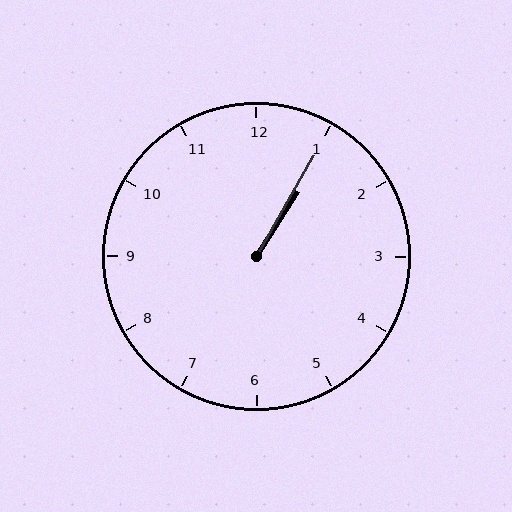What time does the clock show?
1:05.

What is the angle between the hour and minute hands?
Approximately 2 degrees.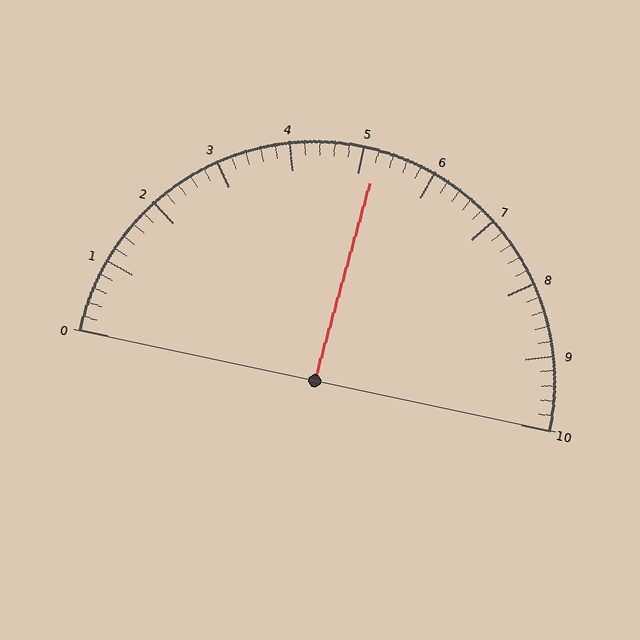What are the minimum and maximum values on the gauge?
The gauge ranges from 0 to 10.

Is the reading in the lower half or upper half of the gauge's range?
The reading is in the upper half of the range (0 to 10).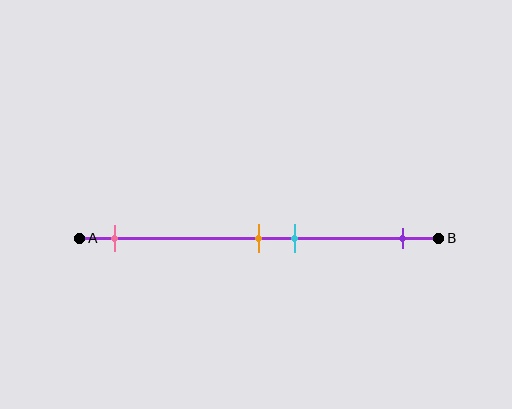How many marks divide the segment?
There are 4 marks dividing the segment.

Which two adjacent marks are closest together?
The orange and cyan marks are the closest adjacent pair.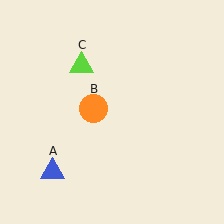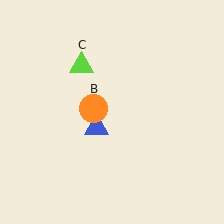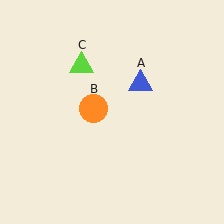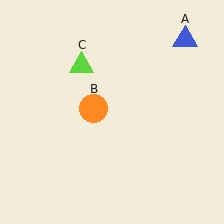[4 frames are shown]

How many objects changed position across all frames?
1 object changed position: blue triangle (object A).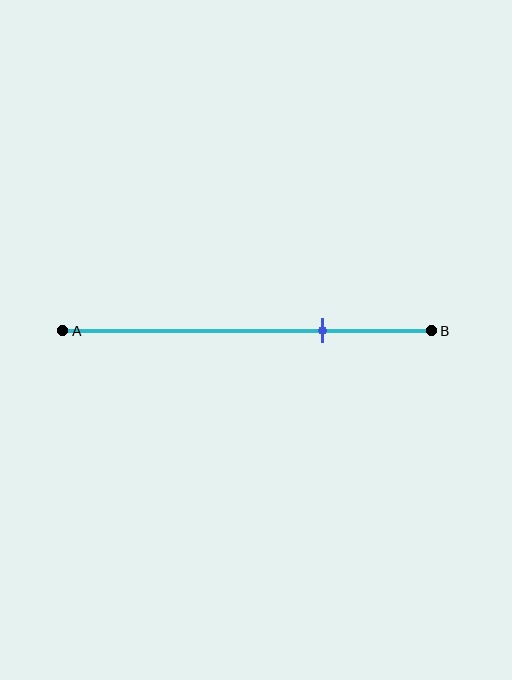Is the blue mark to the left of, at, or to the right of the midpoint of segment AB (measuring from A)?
The blue mark is to the right of the midpoint of segment AB.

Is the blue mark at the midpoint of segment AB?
No, the mark is at about 70% from A, not at the 50% midpoint.